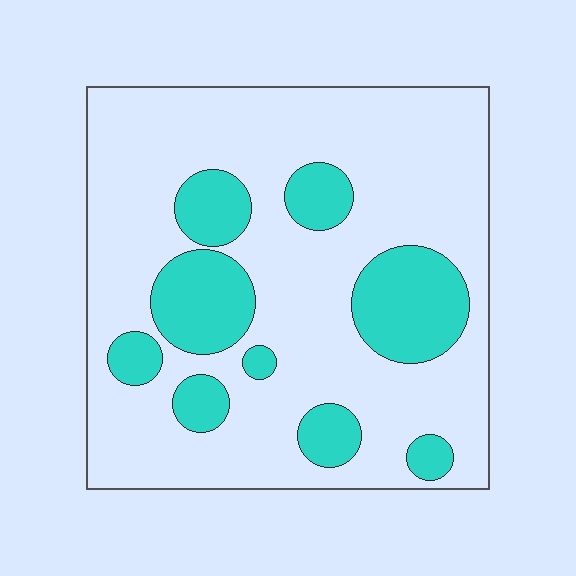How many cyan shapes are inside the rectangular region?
9.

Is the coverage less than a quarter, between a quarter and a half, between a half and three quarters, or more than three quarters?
Less than a quarter.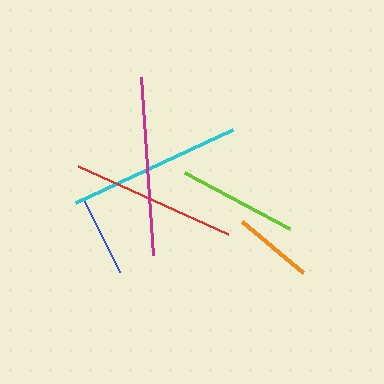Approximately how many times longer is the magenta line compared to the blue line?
The magenta line is approximately 2.2 times the length of the blue line.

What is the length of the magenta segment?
The magenta segment is approximately 178 pixels long.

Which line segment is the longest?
The magenta line is the longest at approximately 178 pixels.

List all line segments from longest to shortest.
From longest to shortest: magenta, cyan, red, lime, blue, orange.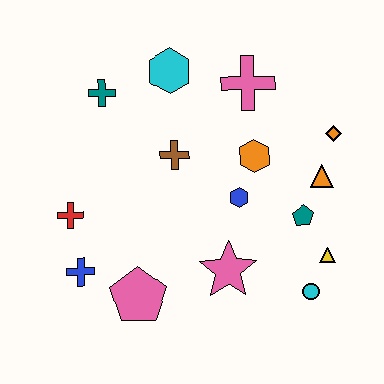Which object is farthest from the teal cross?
The cyan circle is farthest from the teal cross.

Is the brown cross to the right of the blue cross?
Yes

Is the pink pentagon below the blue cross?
Yes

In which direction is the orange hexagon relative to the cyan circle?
The orange hexagon is above the cyan circle.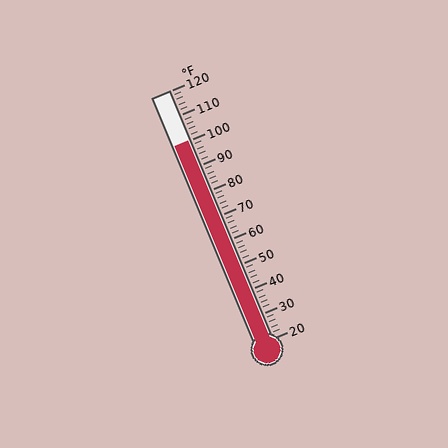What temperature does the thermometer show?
The thermometer shows approximately 100°F.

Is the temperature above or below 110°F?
The temperature is below 110°F.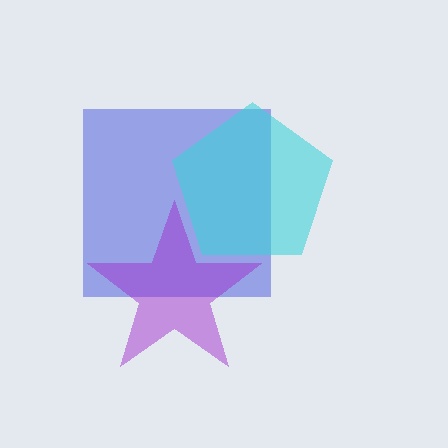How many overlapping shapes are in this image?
There are 3 overlapping shapes in the image.